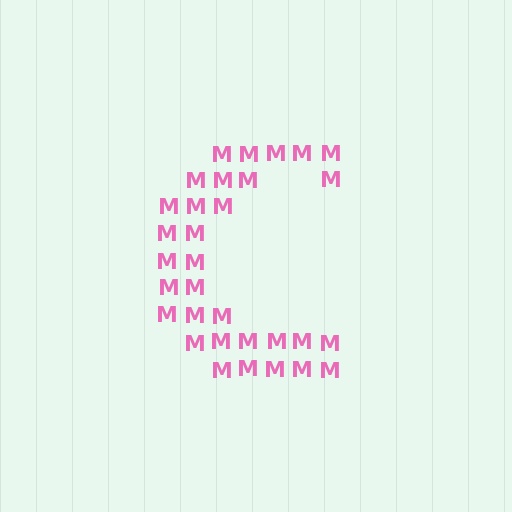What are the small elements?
The small elements are letter M's.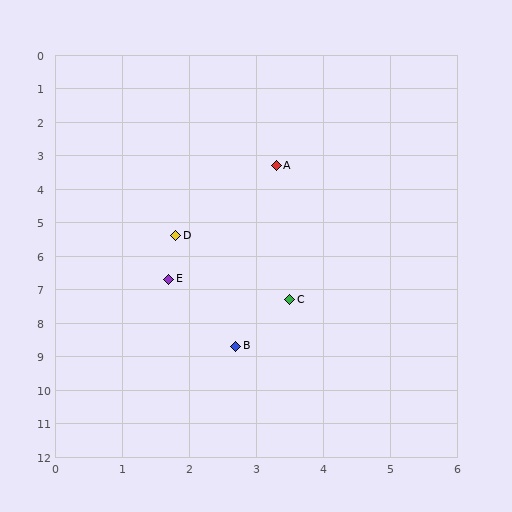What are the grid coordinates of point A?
Point A is at approximately (3.3, 3.3).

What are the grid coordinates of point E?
Point E is at approximately (1.7, 6.7).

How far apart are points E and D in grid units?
Points E and D are about 1.3 grid units apart.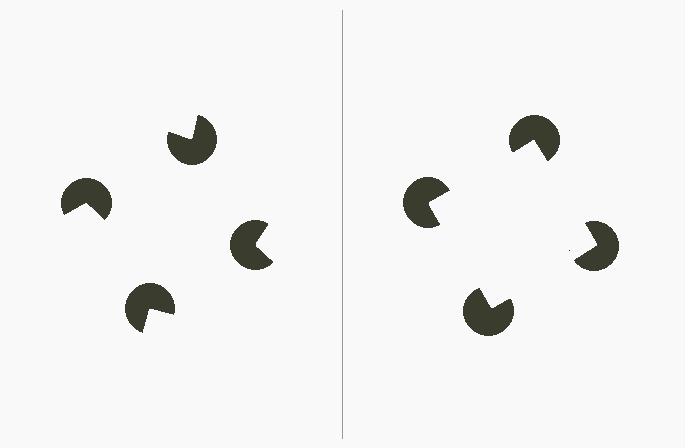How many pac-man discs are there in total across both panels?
8 — 4 on each side.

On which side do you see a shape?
An illusory square appears on the right side. On the left side the wedge cuts are rotated, so no coherent shape forms.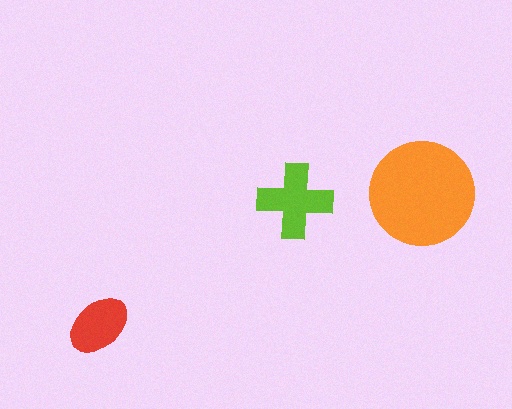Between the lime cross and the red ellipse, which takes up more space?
The lime cross.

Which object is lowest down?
The red ellipse is bottommost.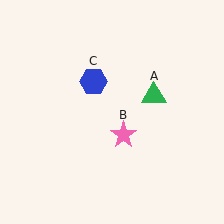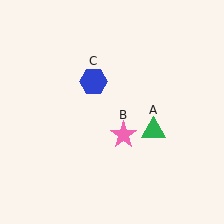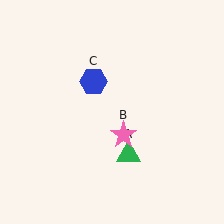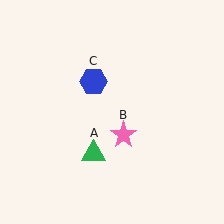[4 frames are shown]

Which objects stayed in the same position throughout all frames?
Pink star (object B) and blue hexagon (object C) remained stationary.